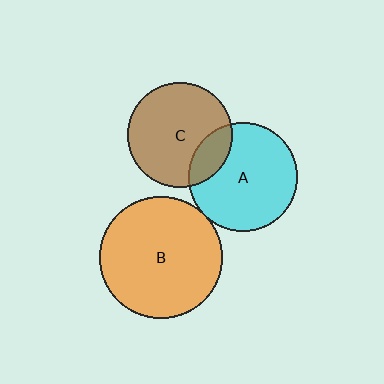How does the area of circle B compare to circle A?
Approximately 1.3 times.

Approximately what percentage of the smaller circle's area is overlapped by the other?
Approximately 5%.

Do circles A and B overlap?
Yes.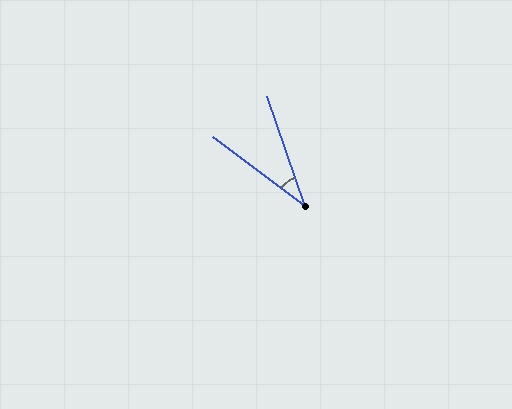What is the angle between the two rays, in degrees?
Approximately 34 degrees.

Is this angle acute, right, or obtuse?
It is acute.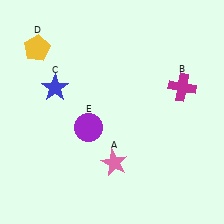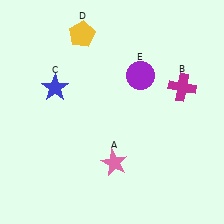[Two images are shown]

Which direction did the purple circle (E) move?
The purple circle (E) moved up.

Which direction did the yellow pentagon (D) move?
The yellow pentagon (D) moved right.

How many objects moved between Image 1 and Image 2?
2 objects moved between the two images.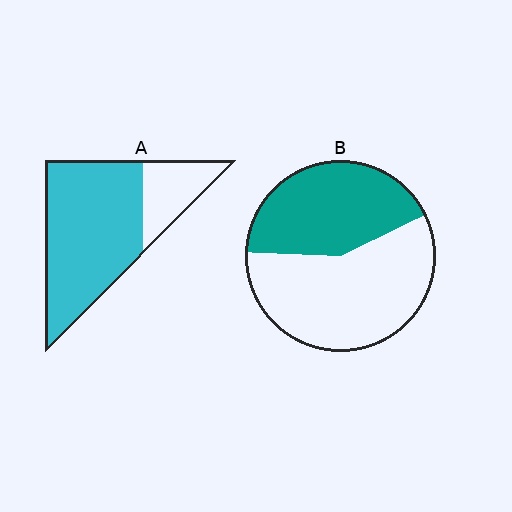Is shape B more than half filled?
No.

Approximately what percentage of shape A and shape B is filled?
A is approximately 75% and B is approximately 40%.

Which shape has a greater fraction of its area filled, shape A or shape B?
Shape A.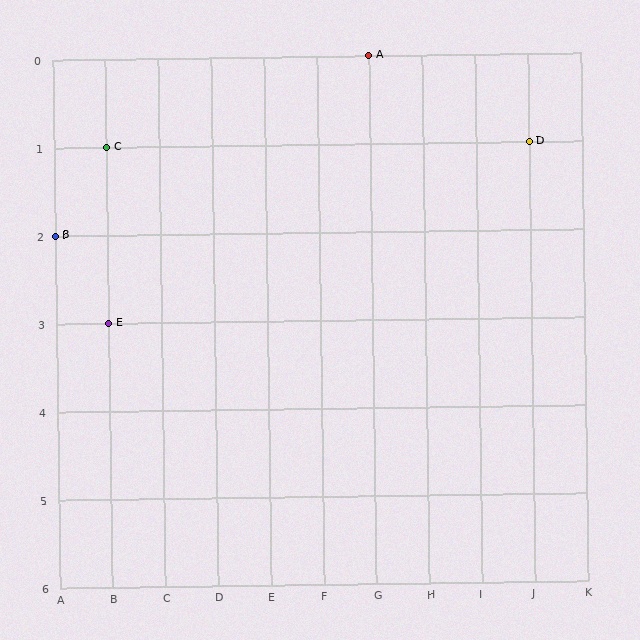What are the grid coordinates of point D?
Point D is at grid coordinates (J, 1).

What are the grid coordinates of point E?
Point E is at grid coordinates (B, 3).